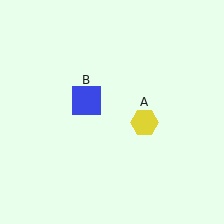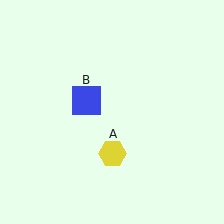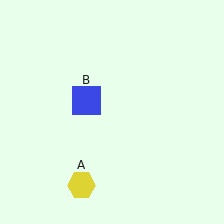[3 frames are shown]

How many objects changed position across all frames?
1 object changed position: yellow hexagon (object A).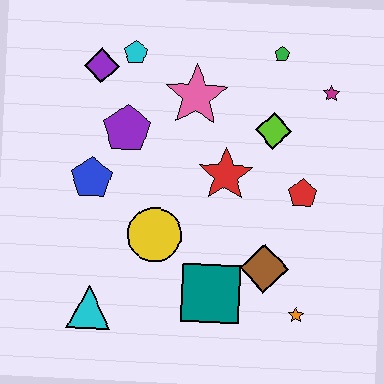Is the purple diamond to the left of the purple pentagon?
Yes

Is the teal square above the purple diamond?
No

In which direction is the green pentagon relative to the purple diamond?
The green pentagon is to the right of the purple diamond.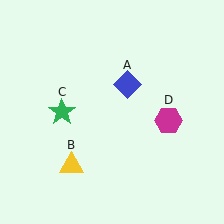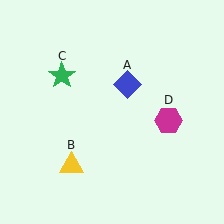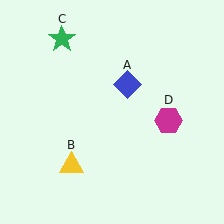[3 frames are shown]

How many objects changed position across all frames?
1 object changed position: green star (object C).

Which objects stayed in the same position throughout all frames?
Blue diamond (object A) and yellow triangle (object B) and magenta hexagon (object D) remained stationary.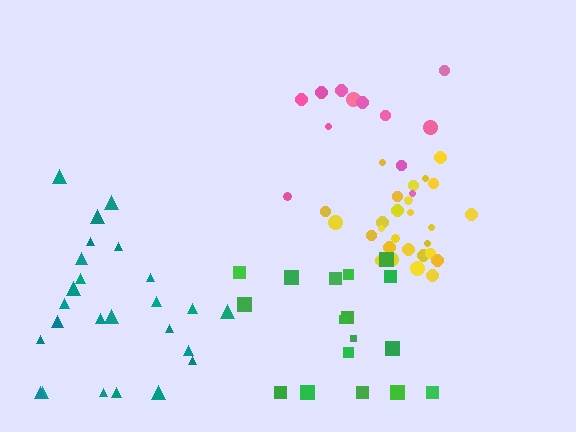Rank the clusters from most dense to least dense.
yellow, green, teal, pink.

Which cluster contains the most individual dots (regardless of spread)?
Yellow (27).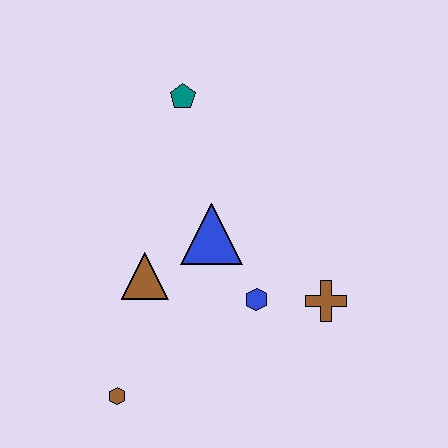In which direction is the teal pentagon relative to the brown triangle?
The teal pentagon is above the brown triangle.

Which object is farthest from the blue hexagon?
The teal pentagon is farthest from the blue hexagon.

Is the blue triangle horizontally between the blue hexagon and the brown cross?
No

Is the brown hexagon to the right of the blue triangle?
No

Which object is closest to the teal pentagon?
The blue triangle is closest to the teal pentagon.